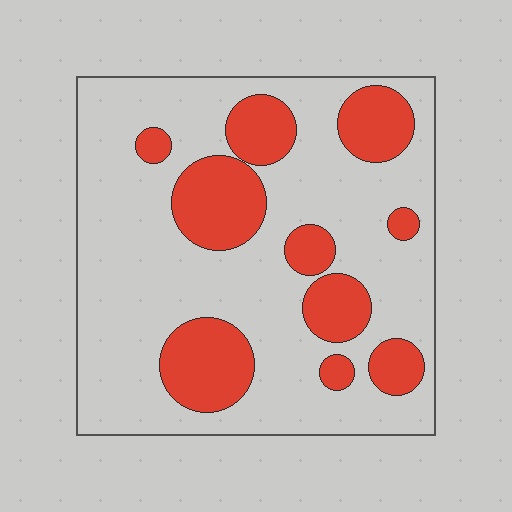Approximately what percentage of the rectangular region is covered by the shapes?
Approximately 25%.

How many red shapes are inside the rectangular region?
10.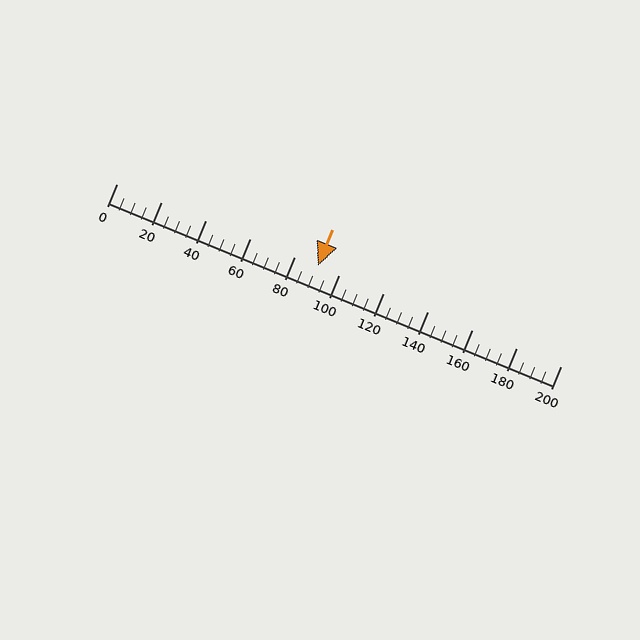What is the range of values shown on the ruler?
The ruler shows values from 0 to 200.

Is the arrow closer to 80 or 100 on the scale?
The arrow is closer to 100.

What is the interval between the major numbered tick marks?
The major tick marks are spaced 20 units apart.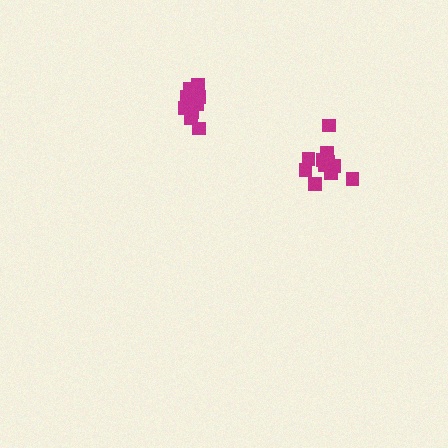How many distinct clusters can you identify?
There are 2 distinct clusters.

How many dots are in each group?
Group 1: 12 dots, Group 2: 12 dots (24 total).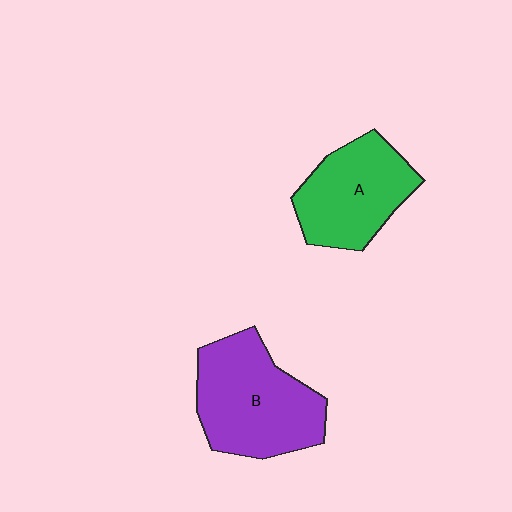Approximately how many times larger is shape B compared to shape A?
Approximately 1.2 times.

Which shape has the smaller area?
Shape A (green).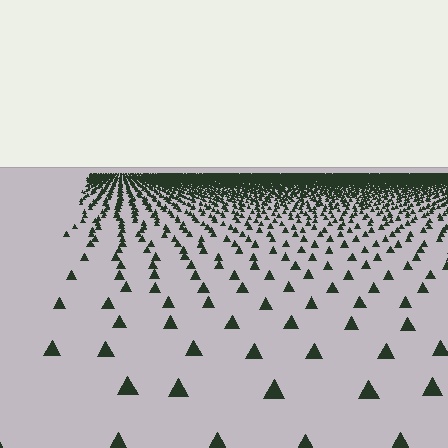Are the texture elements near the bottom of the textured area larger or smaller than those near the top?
Larger. Near the bottom, elements are closer to the viewer and appear at a bigger on-screen size.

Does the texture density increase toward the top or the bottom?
Density increases toward the top.